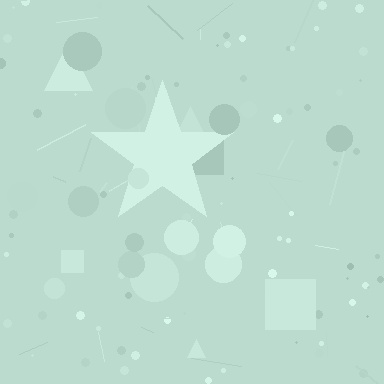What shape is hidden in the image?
A star is hidden in the image.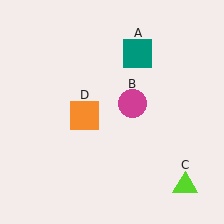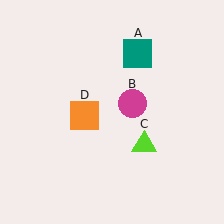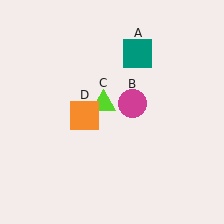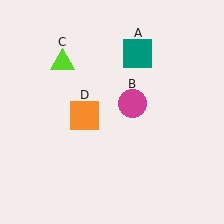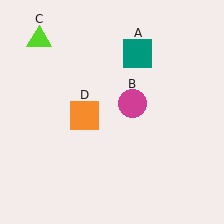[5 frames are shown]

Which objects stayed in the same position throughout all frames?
Teal square (object A) and magenta circle (object B) and orange square (object D) remained stationary.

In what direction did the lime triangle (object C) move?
The lime triangle (object C) moved up and to the left.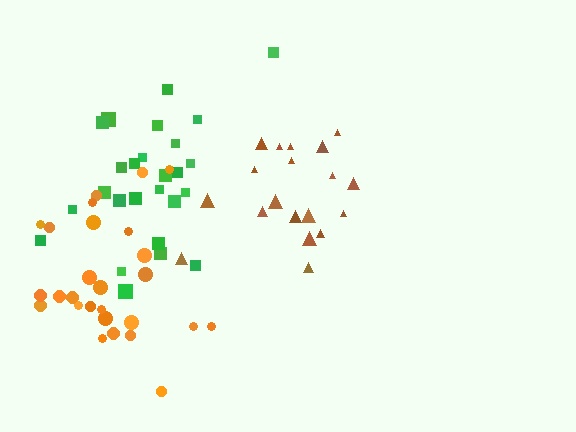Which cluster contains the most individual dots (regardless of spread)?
Orange (27).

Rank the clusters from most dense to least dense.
brown, orange, green.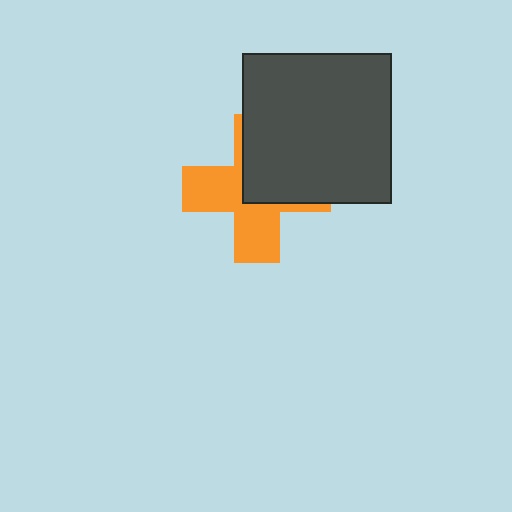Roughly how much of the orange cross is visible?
About half of it is visible (roughly 54%).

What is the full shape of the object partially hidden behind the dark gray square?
The partially hidden object is an orange cross.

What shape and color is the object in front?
The object in front is a dark gray square.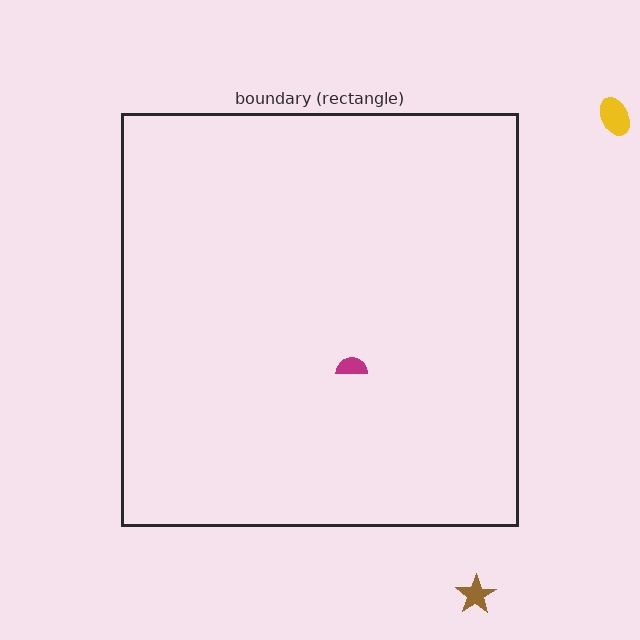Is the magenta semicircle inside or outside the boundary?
Inside.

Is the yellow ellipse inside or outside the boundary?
Outside.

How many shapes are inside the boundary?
1 inside, 2 outside.